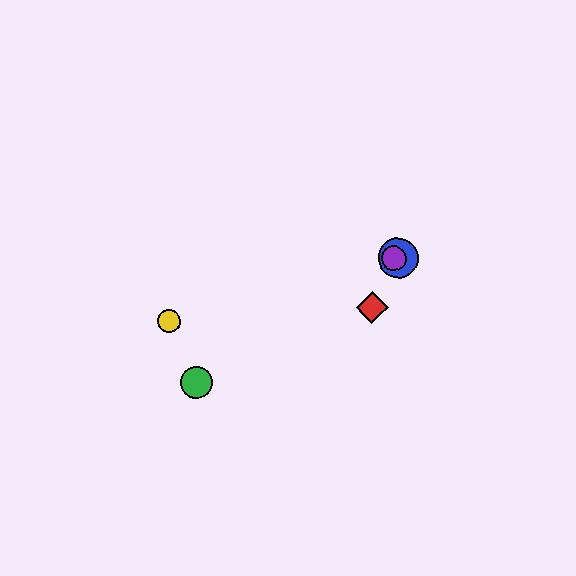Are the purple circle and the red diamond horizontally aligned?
No, the purple circle is at y≈258 and the red diamond is at y≈308.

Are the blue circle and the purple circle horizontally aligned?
Yes, both are at y≈258.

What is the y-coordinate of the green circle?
The green circle is at y≈383.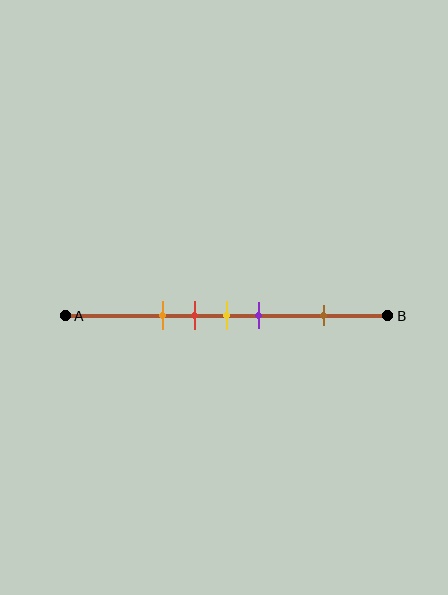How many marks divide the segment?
There are 5 marks dividing the segment.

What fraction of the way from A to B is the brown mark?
The brown mark is approximately 80% (0.8) of the way from A to B.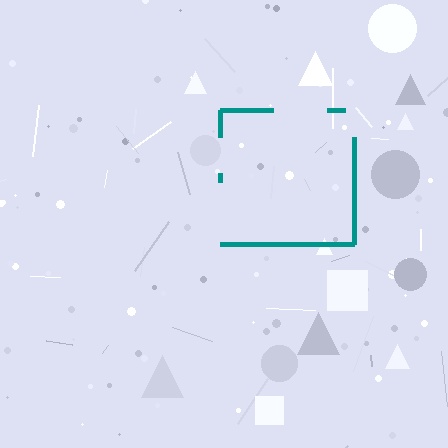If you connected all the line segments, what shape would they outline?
They would outline a square.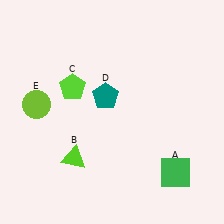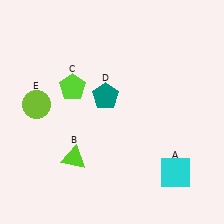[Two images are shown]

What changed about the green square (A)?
In Image 1, A is green. In Image 2, it changed to cyan.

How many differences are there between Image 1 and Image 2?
There is 1 difference between the two images.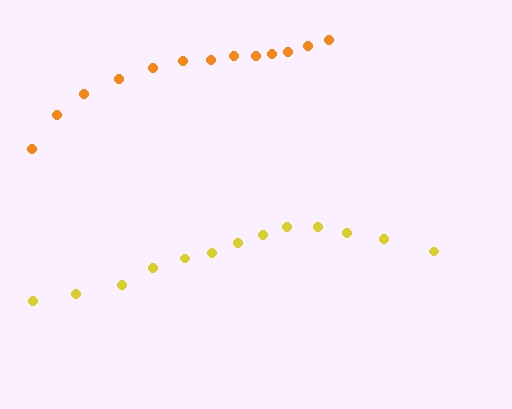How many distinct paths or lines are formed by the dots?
There are 2 distinct paths.